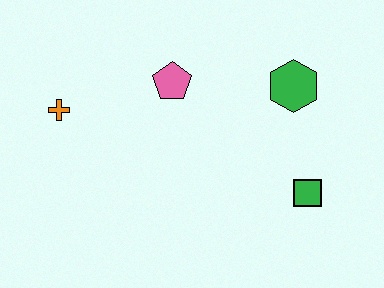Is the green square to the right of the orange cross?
Yes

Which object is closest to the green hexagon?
The green square is closest to the green hexagon.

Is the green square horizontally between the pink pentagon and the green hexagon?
No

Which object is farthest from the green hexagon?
The orange cross is farthest from the green hexagon.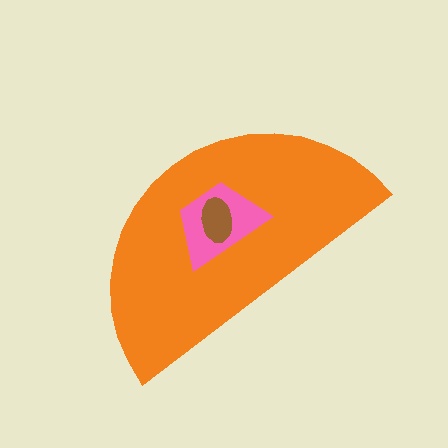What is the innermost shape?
The brown ellipse.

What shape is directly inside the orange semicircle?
The pink trapezoid.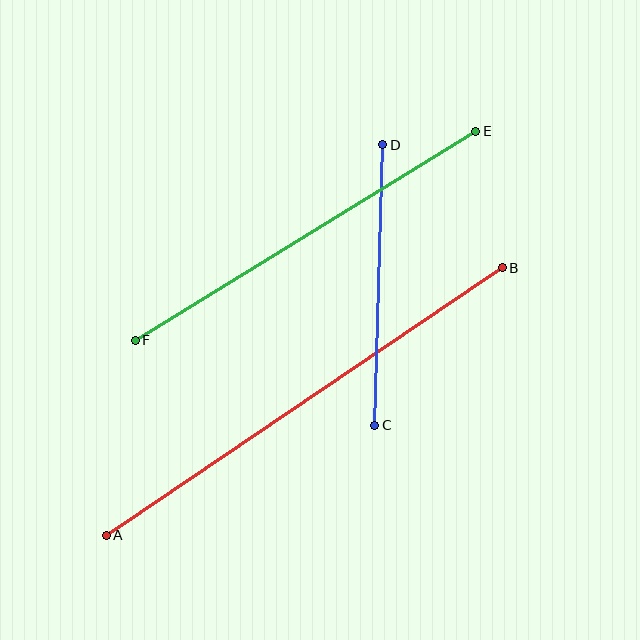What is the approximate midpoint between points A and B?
The midpoint is at approximately (304, 402) pixels.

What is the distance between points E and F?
The distance is approximately 399 pixels.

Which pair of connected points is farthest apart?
Points A and B are farthest apart.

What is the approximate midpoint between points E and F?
The midpoint is at approximately (306, 236) pixels.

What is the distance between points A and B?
The distance is approximately 478 pixels.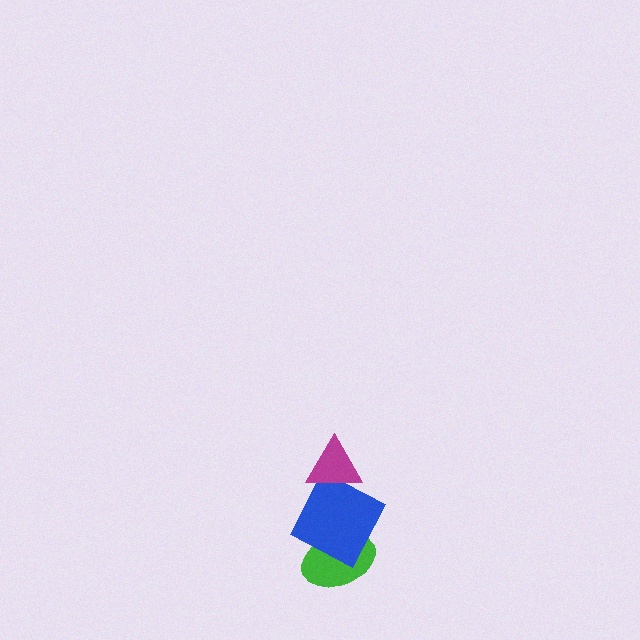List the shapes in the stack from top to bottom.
From top to bottom: the magenta triangle, the blue square, the green ellipse.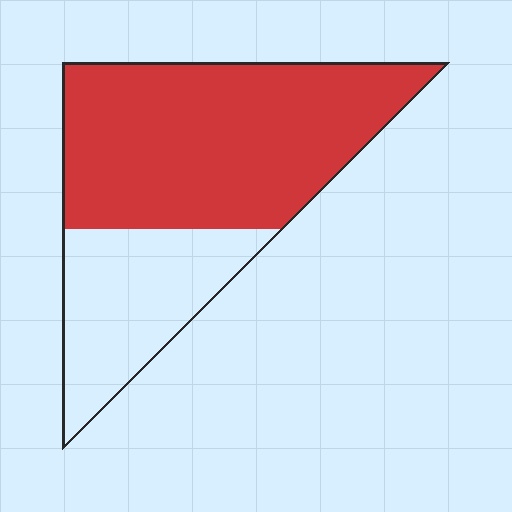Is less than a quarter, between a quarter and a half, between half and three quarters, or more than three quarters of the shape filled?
Between half and three quarters.